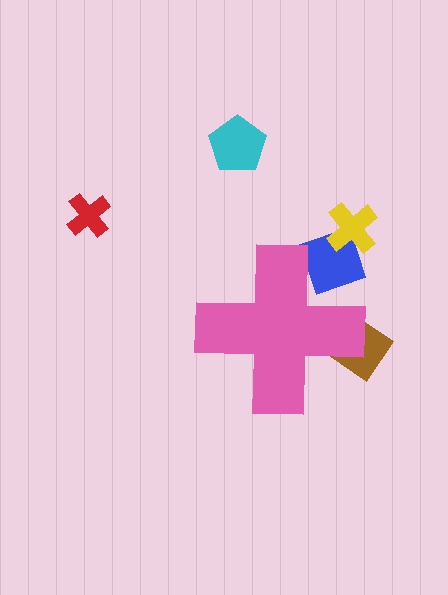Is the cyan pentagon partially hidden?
No, the cyan pentagon is fully visible.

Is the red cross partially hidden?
No, the red cross is fully visible.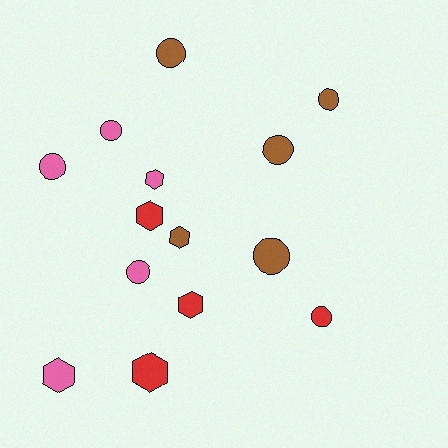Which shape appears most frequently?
Circle, with 8 objects.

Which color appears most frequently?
Pink, with 5 objects.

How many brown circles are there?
There are 4 brown circles.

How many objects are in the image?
There are 14 objects.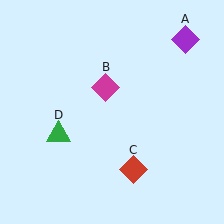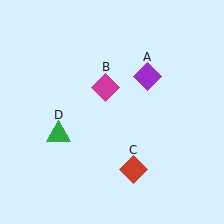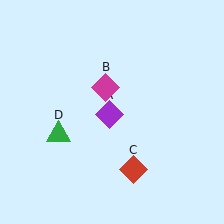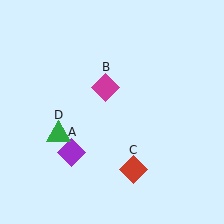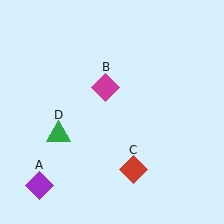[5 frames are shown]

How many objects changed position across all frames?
1 object changed position: purple diamond (object A).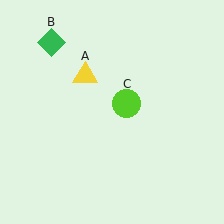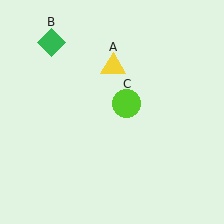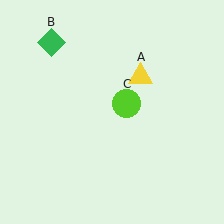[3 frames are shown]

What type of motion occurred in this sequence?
The yellow triangle (object A) rotated clockwise around the center of the scene.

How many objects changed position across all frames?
1 object changed position: yellow triangle (object A).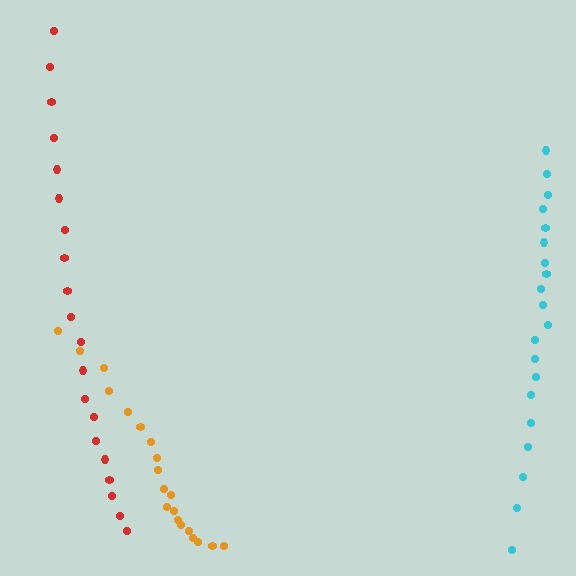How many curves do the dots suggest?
There are 3 distinct paths.